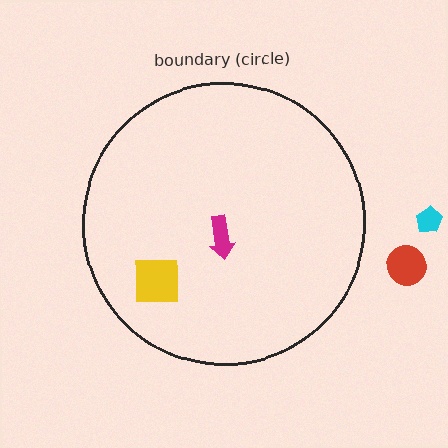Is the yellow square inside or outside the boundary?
Inside.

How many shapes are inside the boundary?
2 inside, 2 outside.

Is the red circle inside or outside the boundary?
Outside.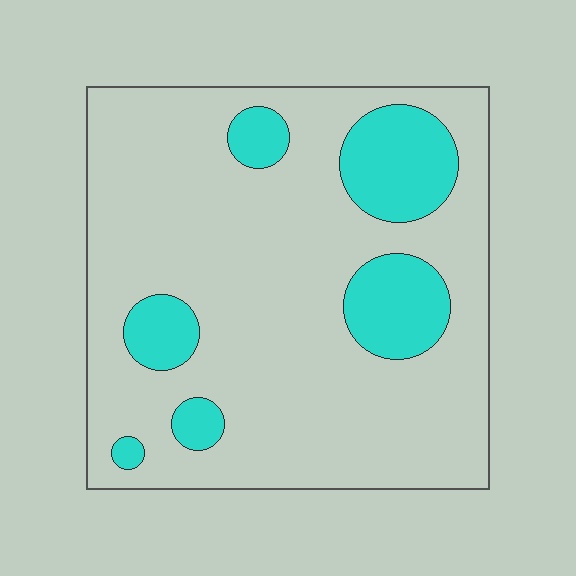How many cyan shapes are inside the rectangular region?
6.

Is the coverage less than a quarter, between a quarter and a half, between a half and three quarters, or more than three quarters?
Less than a quarter.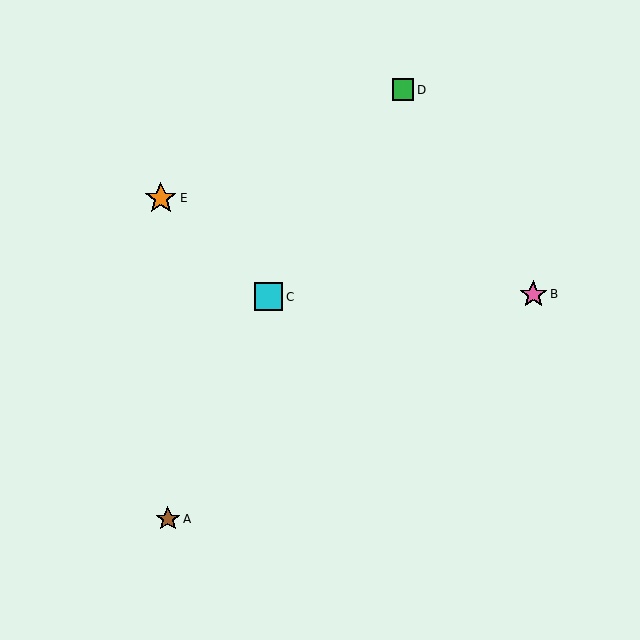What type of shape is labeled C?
Shape C is a cyan square.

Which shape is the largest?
The orange star (labeled E) is the largest.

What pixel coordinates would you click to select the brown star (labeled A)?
Click at (168, 519) to select the brown star A.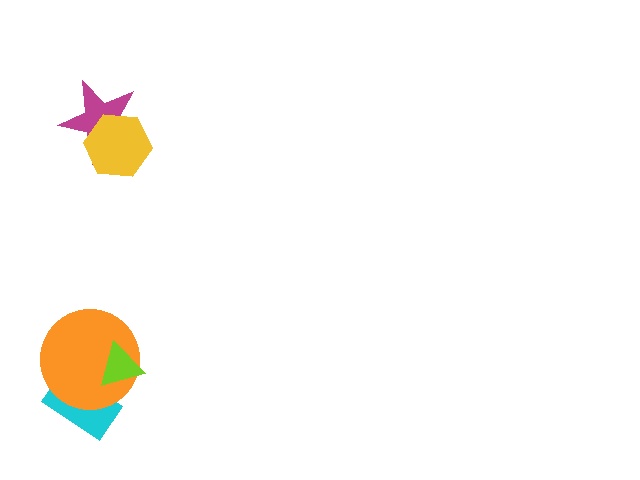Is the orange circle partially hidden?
Yes, it is partially covered by another shape.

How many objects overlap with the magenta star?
1 object overlaps with the magenta star.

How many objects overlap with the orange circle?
2 objects overlap with the orange circle.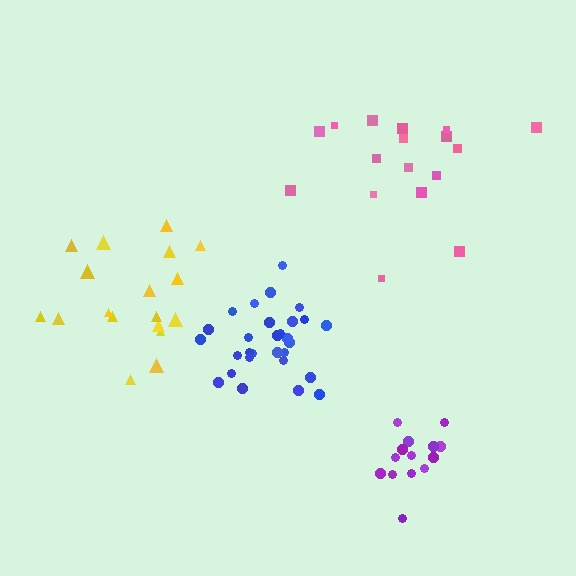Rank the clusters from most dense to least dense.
blue, purple, yellow, pink.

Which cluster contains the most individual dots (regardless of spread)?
Blue (29).